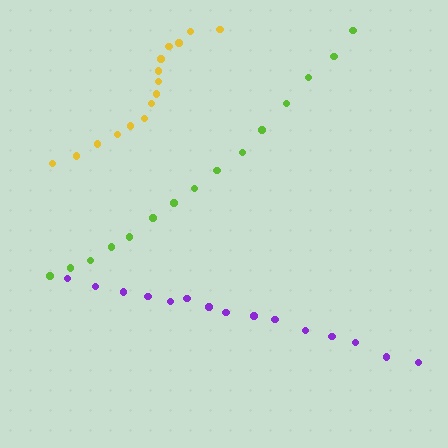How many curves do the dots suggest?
There are 3 distinct paths.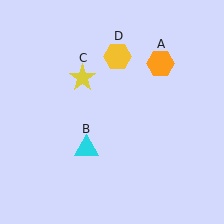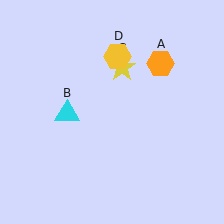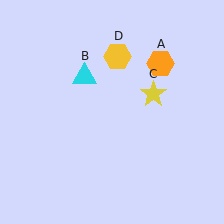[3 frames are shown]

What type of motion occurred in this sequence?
The cyan triangle (object B), yellow star (object C) rotated clockwise around the center of the scene.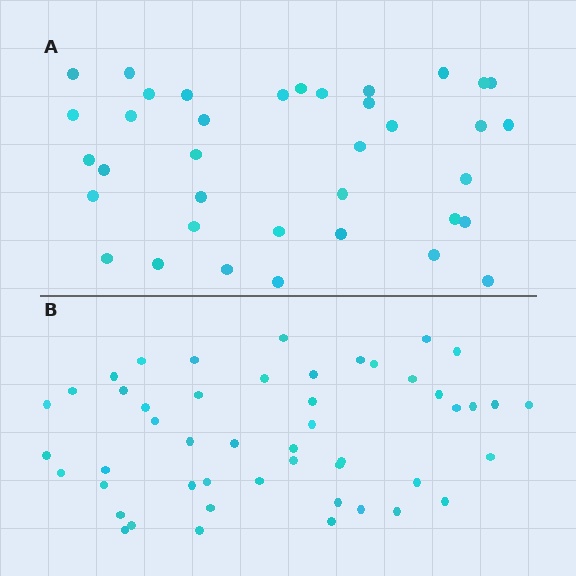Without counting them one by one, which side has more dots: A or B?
Region B (the bottom region) has more dots.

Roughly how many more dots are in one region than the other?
Region B has roughly 12 or so more dots than region A.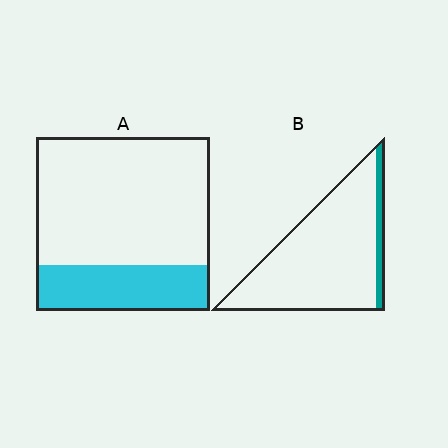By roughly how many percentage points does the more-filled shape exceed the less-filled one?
By roughly 15 percentage points (A over B).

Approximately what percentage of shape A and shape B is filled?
A is approximately 25% and B is approximately 10%.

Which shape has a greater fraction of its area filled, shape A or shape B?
Shape A.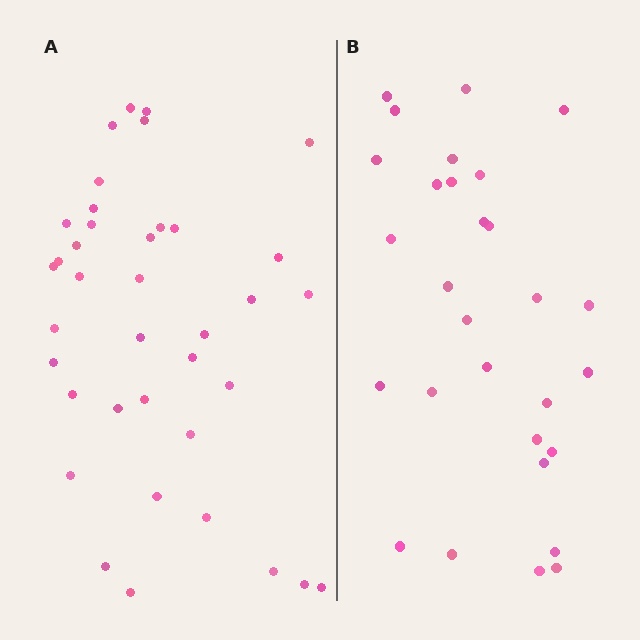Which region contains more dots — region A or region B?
Region A (the left region) has more dots.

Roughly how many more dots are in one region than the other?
Region A has roughly 8 or so more dots than region B.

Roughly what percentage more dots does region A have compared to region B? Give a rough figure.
About 30% more.